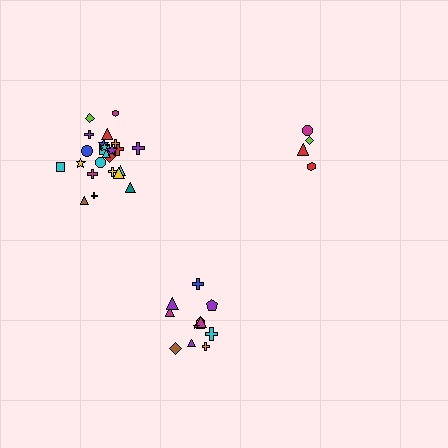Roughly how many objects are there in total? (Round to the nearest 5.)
Roughly 40 objects in total.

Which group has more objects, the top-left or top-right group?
The top-left group.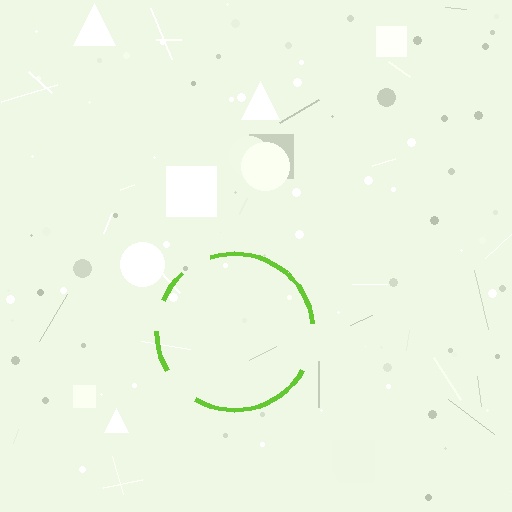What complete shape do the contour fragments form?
The contour fragments form a circle.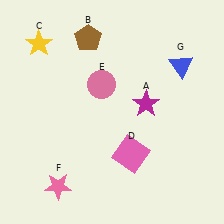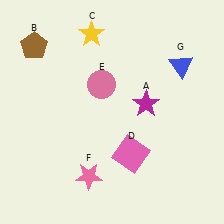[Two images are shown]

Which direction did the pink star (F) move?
The pink star (F) moved right.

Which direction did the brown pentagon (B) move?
The brown pentagon (B) moved left.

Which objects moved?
The objects that moved are: the brown pentagon (B), the yellow star (C), the pink star (F).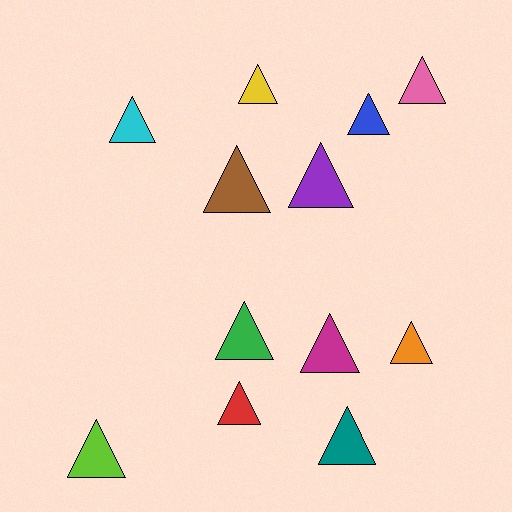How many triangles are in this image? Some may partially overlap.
There are 12 triangles.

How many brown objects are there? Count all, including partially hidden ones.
There is 1 brown object.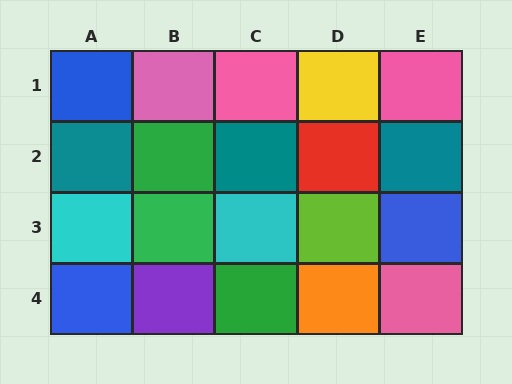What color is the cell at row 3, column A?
Cyan.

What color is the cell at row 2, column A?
Teal.